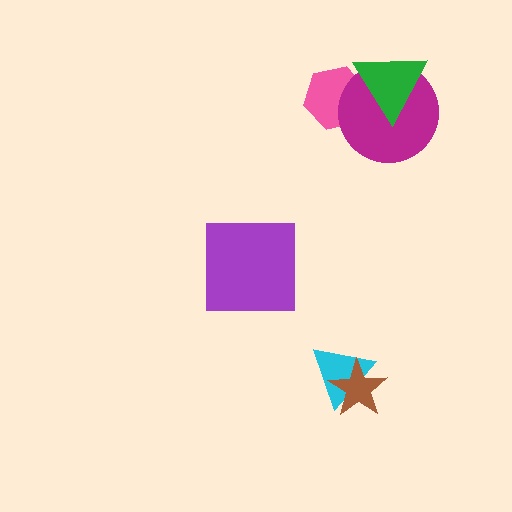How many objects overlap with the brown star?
1 object overlaps with the brown star.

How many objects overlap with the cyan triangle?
1 object overlaps with the cyan triangle.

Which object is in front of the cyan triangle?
The brown star is in front of the cyan triangle.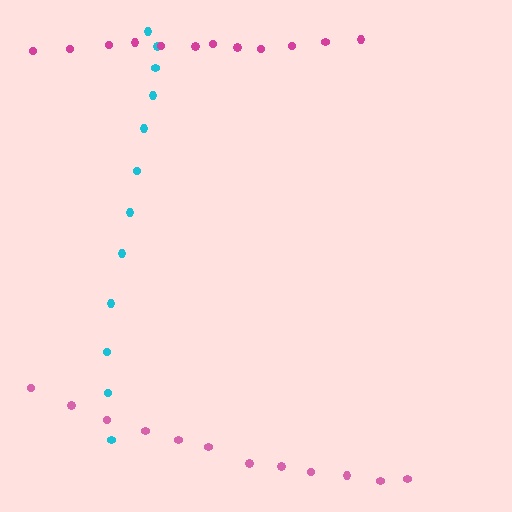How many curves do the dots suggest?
There are 3 distinct paths.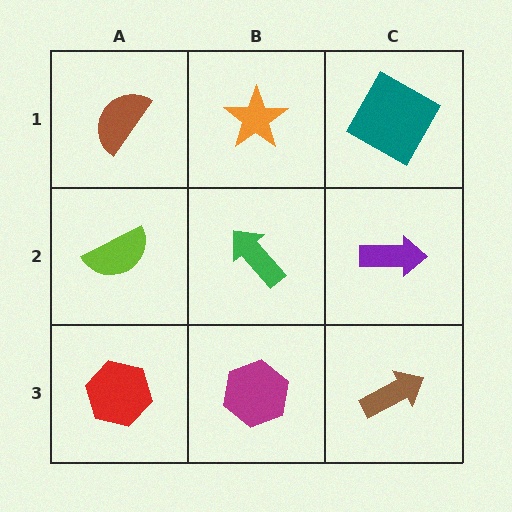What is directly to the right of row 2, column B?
A purple arrow.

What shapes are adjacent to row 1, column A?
A lime semicircle (row 2, column A), an orange star (row 1, column B).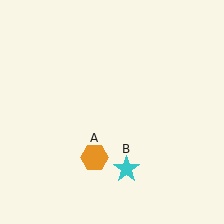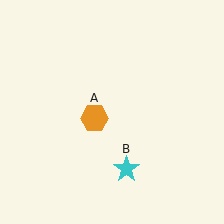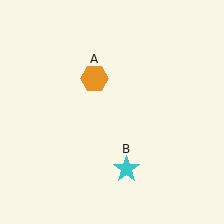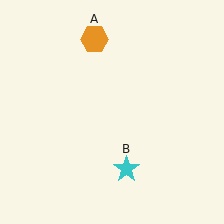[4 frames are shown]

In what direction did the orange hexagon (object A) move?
The orange hexagon (object A) moved up.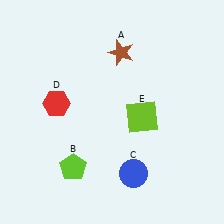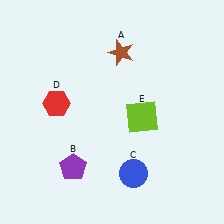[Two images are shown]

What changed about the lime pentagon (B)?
In Image 1, B is lime. In Image 2, it changed to purple.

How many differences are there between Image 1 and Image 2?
There is 1 difference between the two images.